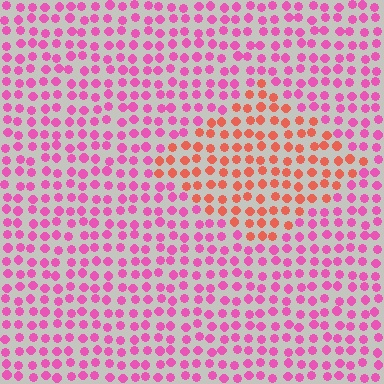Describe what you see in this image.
The image is filled with small pink elements in a uniform arrangement. A diamond-shaped region is visible where the elements are tinted to a slightly different hue, forming a subtle color boundary.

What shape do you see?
I see a diamond.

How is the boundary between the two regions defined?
The boundary is defined purely by a slight shift in hue (about 45 degrees). Spacing, size, and orientation are identical on both sides.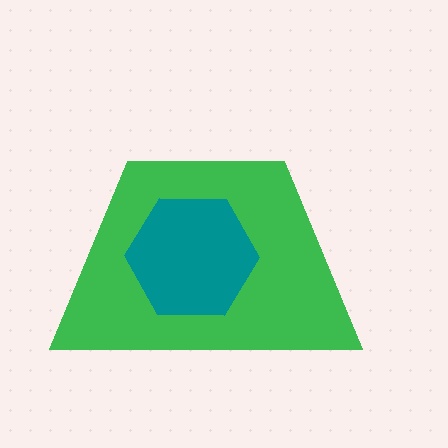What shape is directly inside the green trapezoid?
The teal hexagon.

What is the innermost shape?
The teal hexagon.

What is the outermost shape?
The green trapezoid.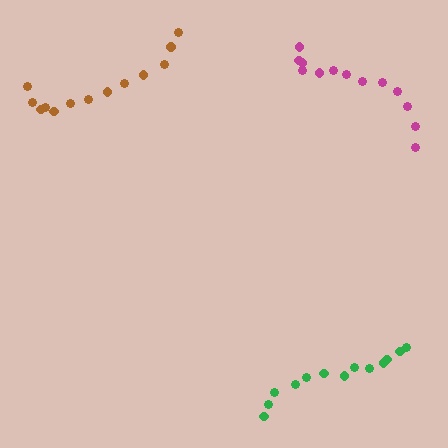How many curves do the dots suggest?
There are 3 distinct paths.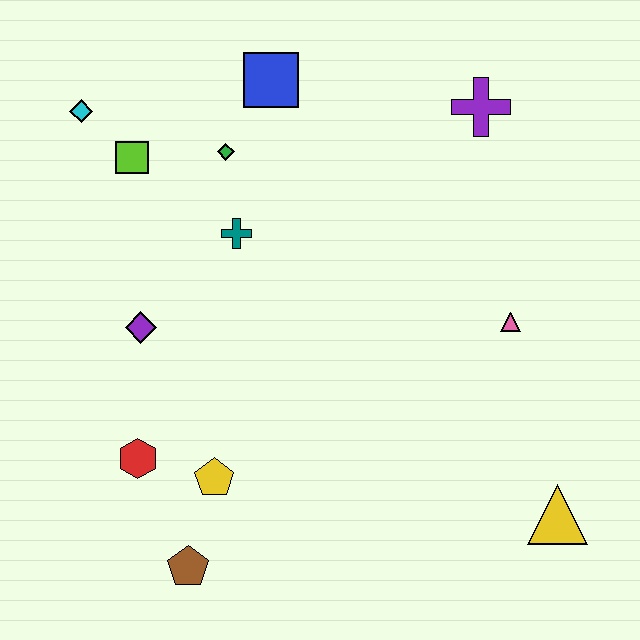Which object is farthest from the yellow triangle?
The cyan diamond is farthest from the yellow triangle.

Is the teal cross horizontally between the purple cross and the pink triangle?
No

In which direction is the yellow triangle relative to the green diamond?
The yellow triangle is below the green diamond.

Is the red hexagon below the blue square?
Yes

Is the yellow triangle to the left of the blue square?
No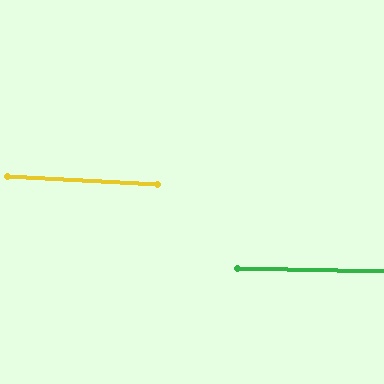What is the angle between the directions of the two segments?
Approximately 2 degrees.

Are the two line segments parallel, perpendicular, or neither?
Parallel — their directions differ by only 1.7°.